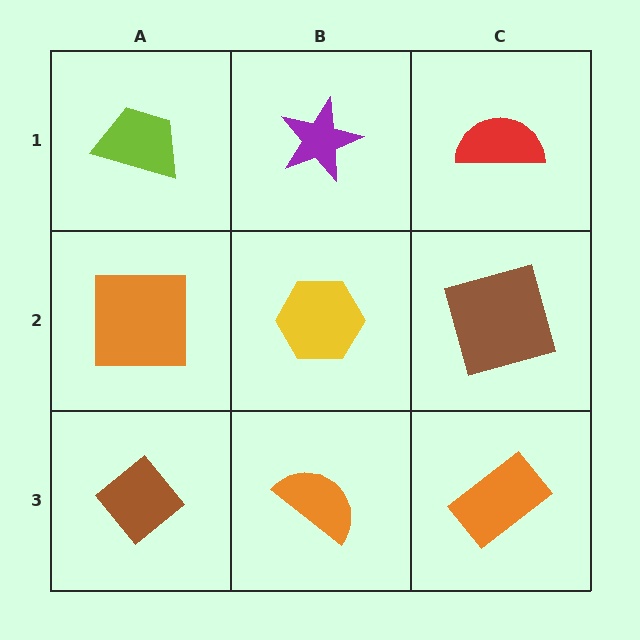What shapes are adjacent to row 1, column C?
A brown square (row 2, column C), a purple star (row 1, column B).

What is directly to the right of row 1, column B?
A red semicircle.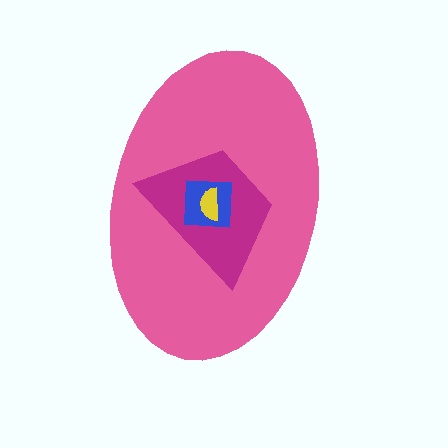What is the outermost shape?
The pink ellipse.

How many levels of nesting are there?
4.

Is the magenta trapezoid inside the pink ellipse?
Yes.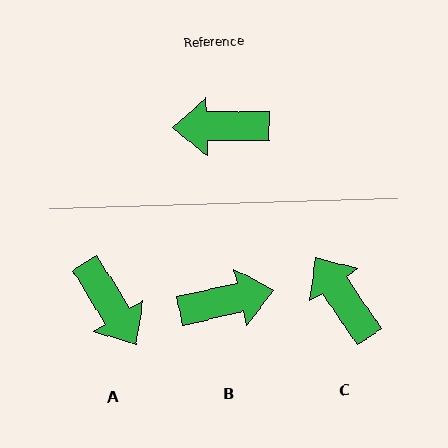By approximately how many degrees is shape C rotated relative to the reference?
Approximately 57 degrees clockwise.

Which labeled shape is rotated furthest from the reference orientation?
B, about 168 degrees away.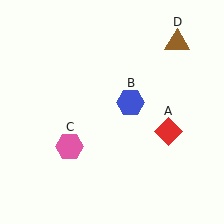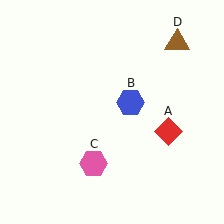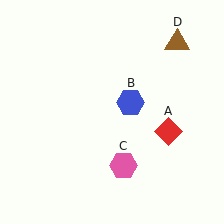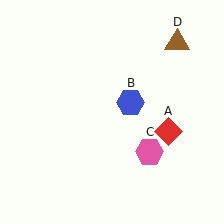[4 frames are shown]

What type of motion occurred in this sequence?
The pink hexagon (object C) rotated counterclockwise around the center of the scene.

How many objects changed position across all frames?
1 object changed position: pink hexagon (object C).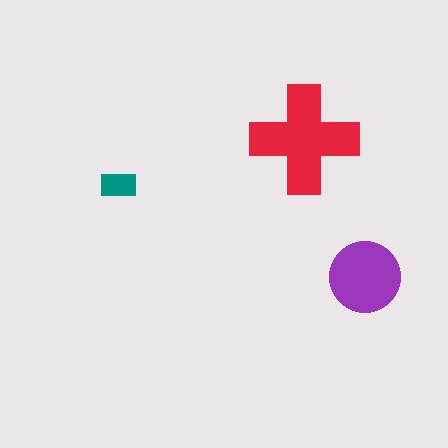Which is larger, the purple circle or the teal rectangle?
The purple circle.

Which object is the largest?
The red cross.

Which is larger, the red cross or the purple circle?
The red cross.